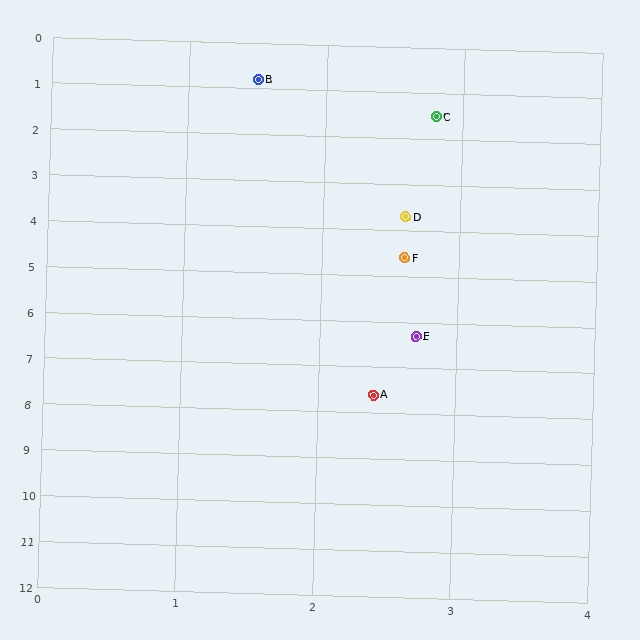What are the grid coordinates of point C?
Point C is at approximately (2.8, 1.5).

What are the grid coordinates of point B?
Point B is at approximately (1.5, 0.8).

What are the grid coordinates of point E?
Point E is at approximately (2.7, 6.3).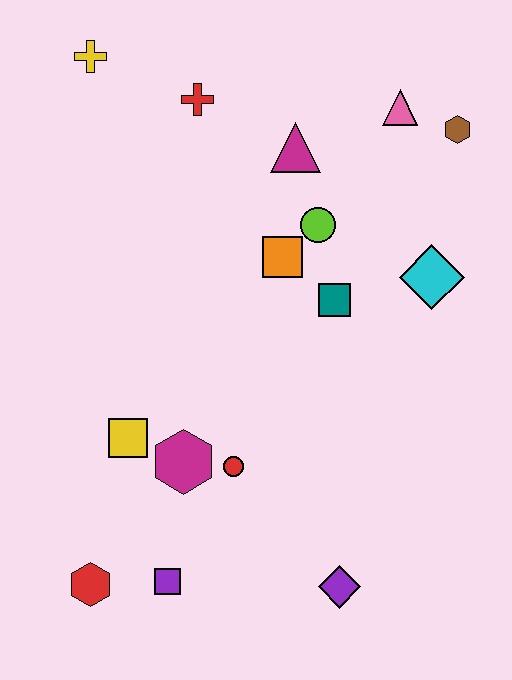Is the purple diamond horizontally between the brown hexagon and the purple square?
Yes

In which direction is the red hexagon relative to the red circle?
The red hexagon is to the left of the red circle.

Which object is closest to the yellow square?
The magenta hexagon is closest to the yellow square.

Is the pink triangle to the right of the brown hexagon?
No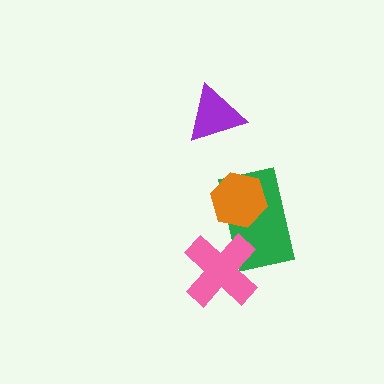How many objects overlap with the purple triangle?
0 objects overlap with the purple triangle.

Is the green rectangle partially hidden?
Yes, it is partially covered by another shape.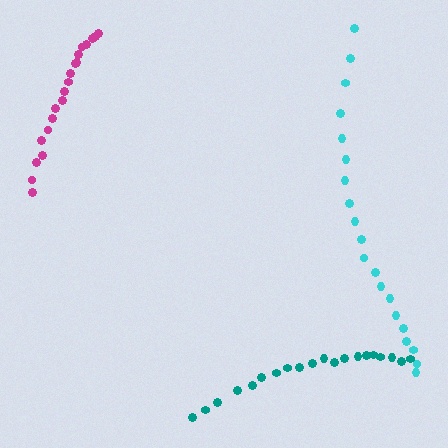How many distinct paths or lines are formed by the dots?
There are 3 distinct paths.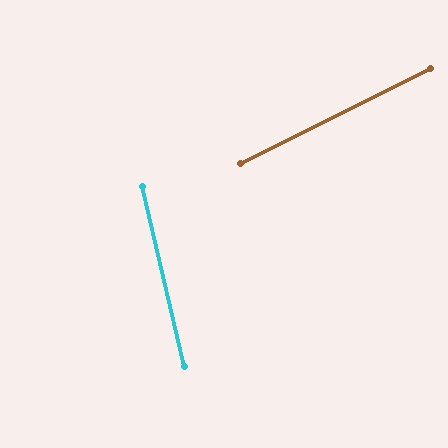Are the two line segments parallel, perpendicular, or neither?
Neither parallel nor perpendicular — they differ by about 77°.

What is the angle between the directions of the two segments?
Approximately 77 degrees.